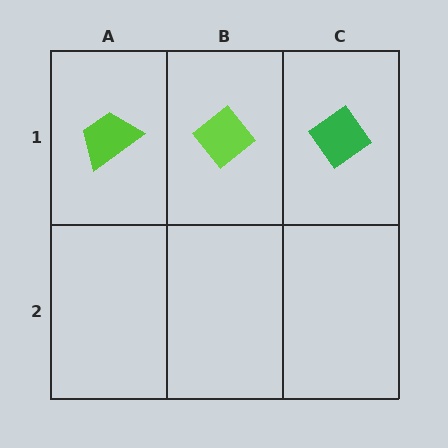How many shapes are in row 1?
3 shapes.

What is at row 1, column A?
A lime trapezoid.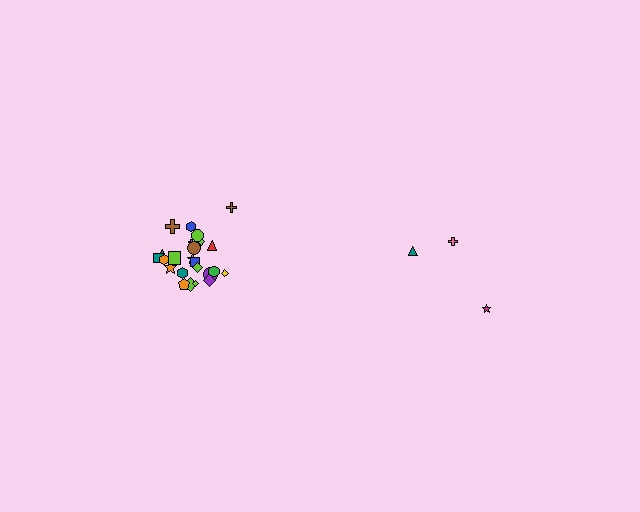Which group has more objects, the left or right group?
The left group.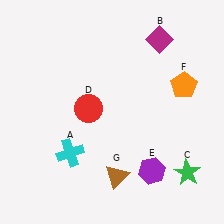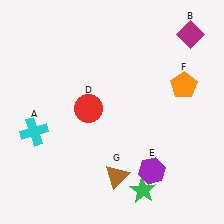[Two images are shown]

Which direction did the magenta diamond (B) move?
The magenta diamond (B) moved right.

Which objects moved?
The objects that moved are: the cyan cross (A), the magenta diamond (B), the green star (C).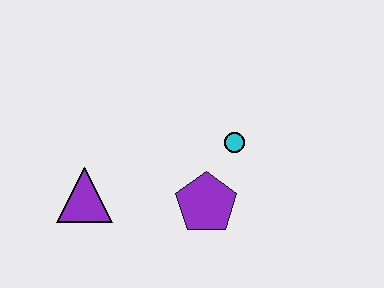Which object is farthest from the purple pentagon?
The purple triangle is farthest from the purple pentagon.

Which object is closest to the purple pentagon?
The cyan circle is closest to the purple pentagon.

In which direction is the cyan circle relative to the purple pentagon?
The cyan circle is above the purple pentagon.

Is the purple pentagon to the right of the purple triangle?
Yes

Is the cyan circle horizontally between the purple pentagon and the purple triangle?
No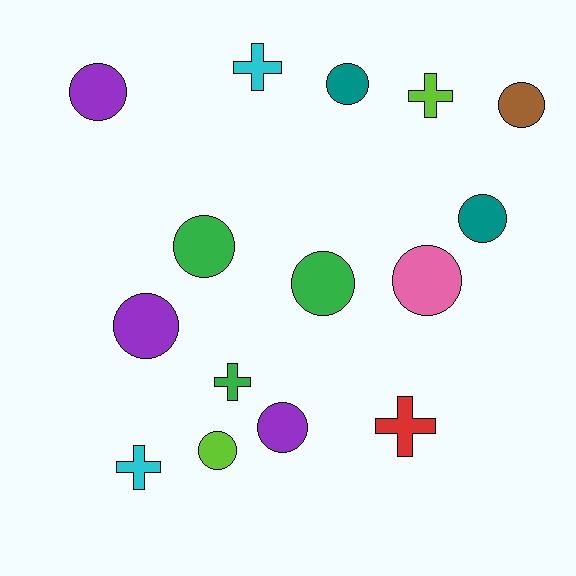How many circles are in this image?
There are 10 circles.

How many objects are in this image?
There are 15 objects.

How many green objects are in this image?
There are 3 green objects.